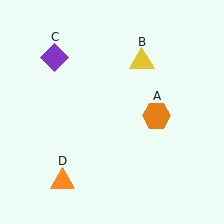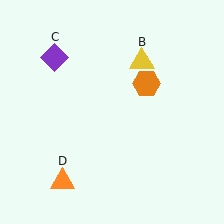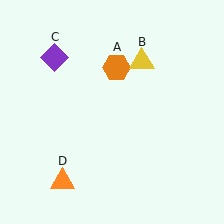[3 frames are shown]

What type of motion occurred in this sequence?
The orange hexagon (object A) rotated counterclockwise around the center of the scene.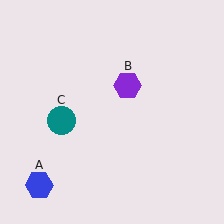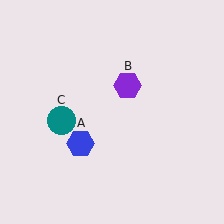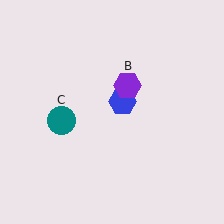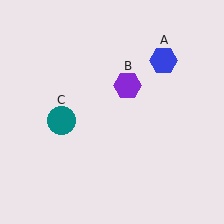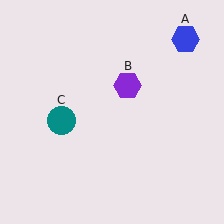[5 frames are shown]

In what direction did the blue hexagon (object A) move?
The blue hexagon (object A) moved up and to the right.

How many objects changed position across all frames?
1 object changed position: blue hexagon (object A).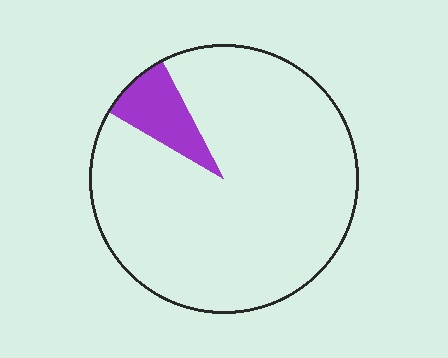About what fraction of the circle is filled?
About one tenth (1/10).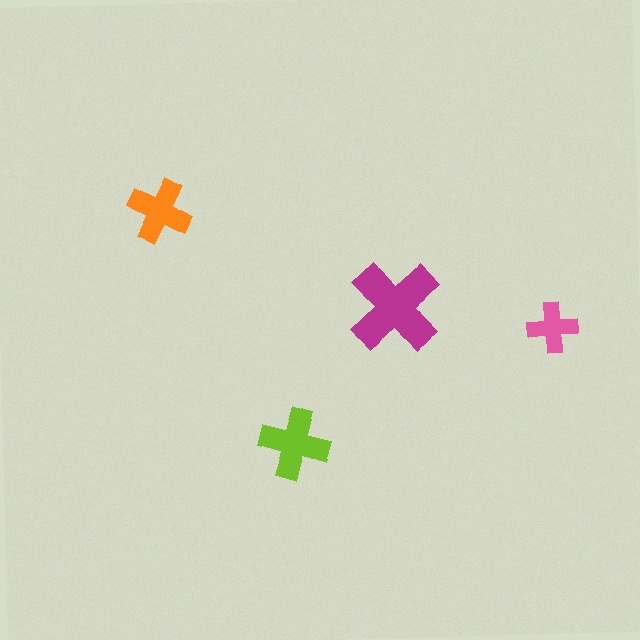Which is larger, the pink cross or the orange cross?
The orange one.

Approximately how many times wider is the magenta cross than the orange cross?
About 1.5 times wider.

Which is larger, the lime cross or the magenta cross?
The magenta one.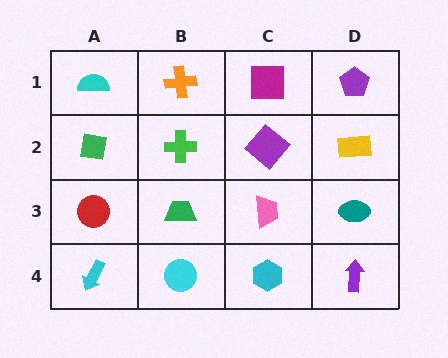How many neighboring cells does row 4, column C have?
3.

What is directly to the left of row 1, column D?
A magenta square.